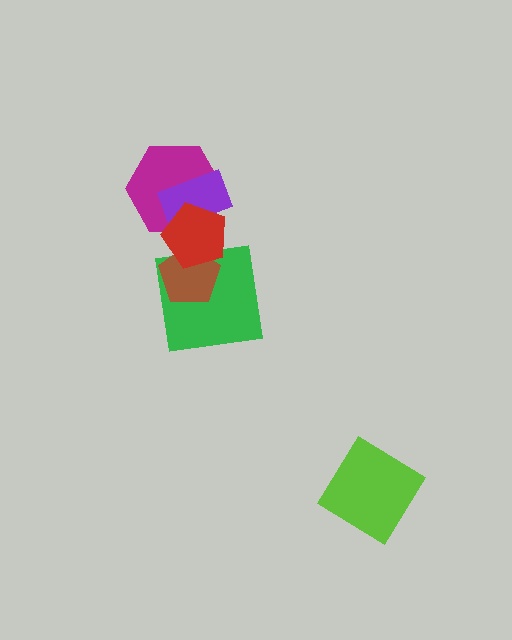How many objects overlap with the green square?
2 objects overlap with the green square.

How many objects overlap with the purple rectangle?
2 objects overlap with the purple rectangle.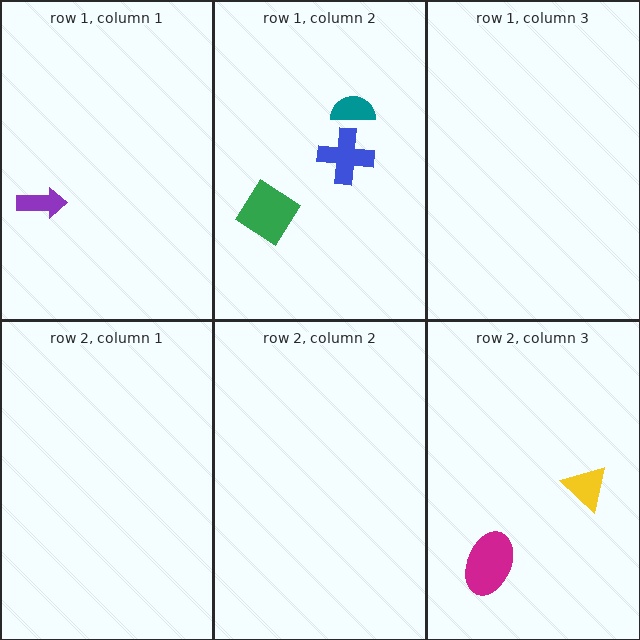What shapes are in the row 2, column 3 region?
The magenta ellipse, the yellow triangle.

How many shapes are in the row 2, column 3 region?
2.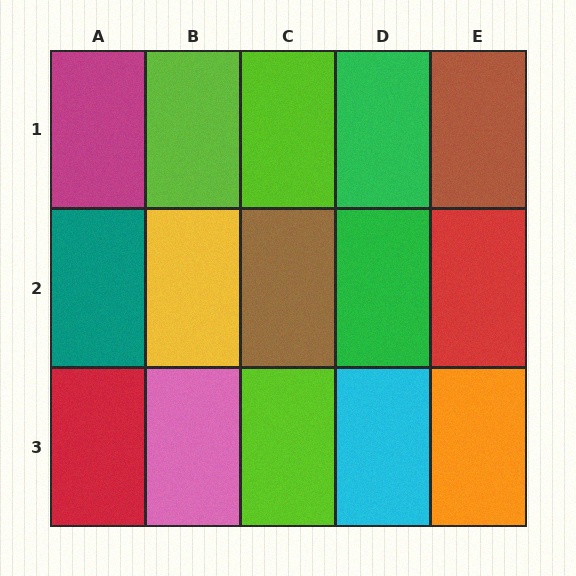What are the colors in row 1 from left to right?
Magenta, lime, lime, green, brown.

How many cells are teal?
1 cell is teal.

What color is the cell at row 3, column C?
Lime.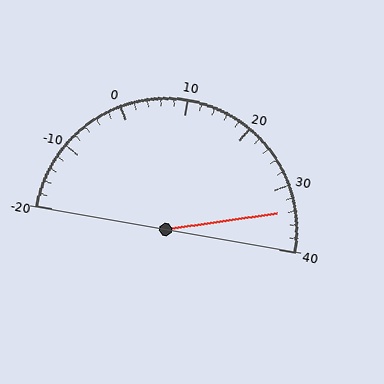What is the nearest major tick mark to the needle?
The nearest major tick mark is 30.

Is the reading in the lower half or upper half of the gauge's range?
The reading is in the upper half of the range (-20 to 40).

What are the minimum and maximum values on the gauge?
The gauge ranges from -20 to 40.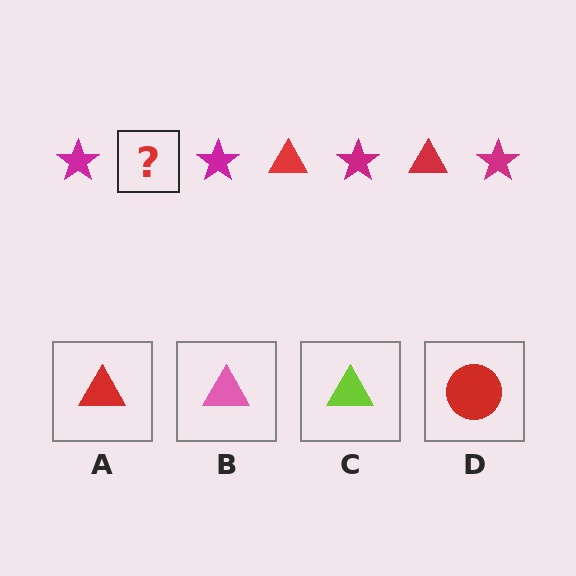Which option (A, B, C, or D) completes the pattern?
A.